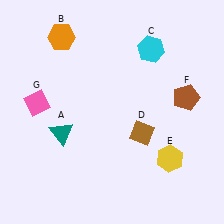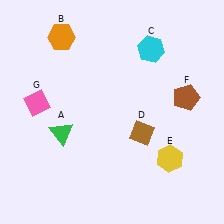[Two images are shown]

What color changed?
The triangle (A) changed from teal in Image 1 to green in Image 2.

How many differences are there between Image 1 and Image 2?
There is 1 difference between the two images.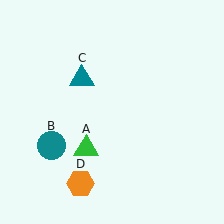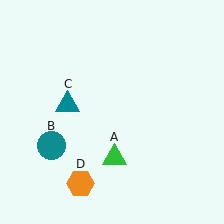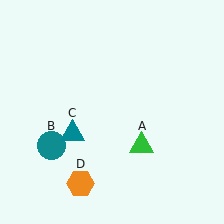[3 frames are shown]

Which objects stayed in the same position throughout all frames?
Teal circle (object B) and orange hexagon (object D) remained stationary.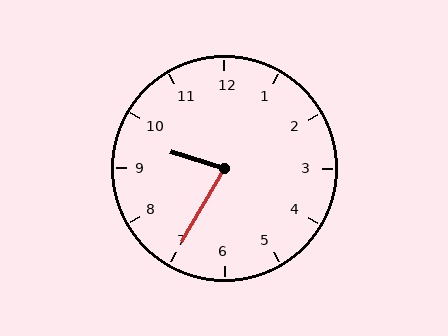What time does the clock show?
9:35.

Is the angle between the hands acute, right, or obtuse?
It is acute.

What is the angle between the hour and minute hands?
Approximately 78 degrees.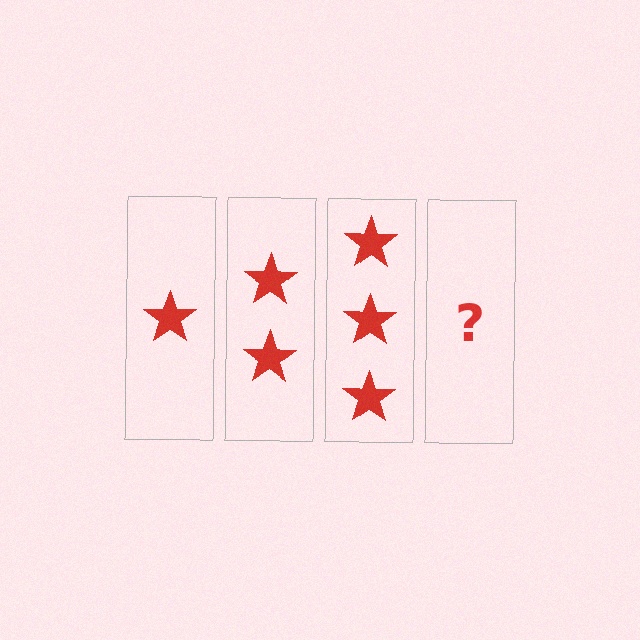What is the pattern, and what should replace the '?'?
The pattern is that each step adds one more star. The '?' should be 4 stars.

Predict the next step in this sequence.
The next step is 4 stars.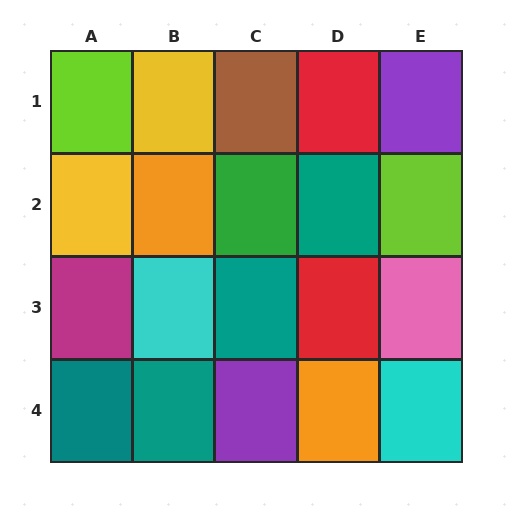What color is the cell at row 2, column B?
Orange.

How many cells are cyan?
2 cells are cyan.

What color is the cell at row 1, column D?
Red.